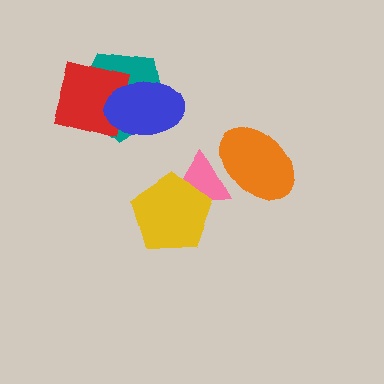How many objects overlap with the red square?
2 objects overlap with the red square.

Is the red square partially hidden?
Yes, it is partially covered by another shape.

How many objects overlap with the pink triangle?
2 objects overlap with the pink triangle.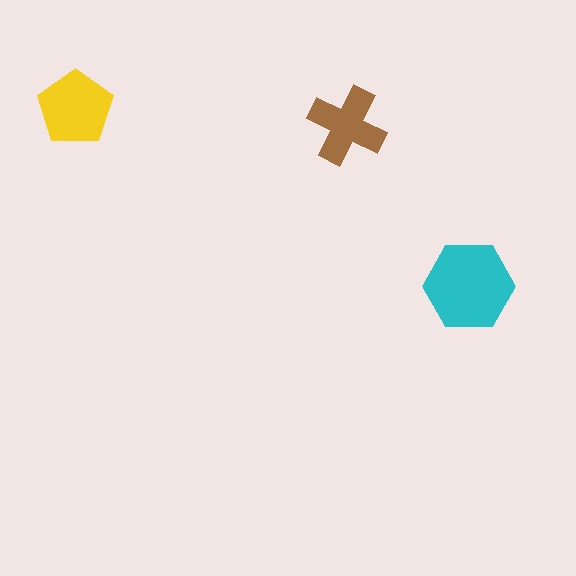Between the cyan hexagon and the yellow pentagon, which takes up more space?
The cyan hexagon.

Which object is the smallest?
The brown cross.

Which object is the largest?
The cyan hexagon.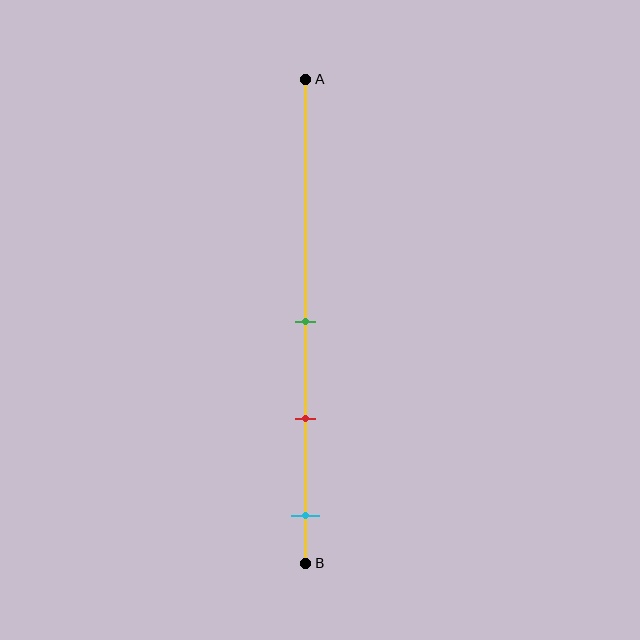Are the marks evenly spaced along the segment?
Yes, the marks are approximately evenly spaced.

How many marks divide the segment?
There are 3 marks dividing the segment.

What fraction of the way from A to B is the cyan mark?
The cyan mark is approximately 90% (0.9) of the way from A to B.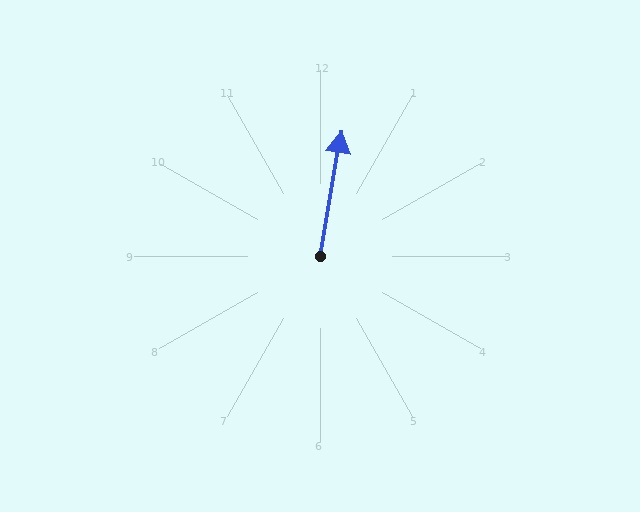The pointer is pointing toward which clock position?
Roughly 12 o'clock.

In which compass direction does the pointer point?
North.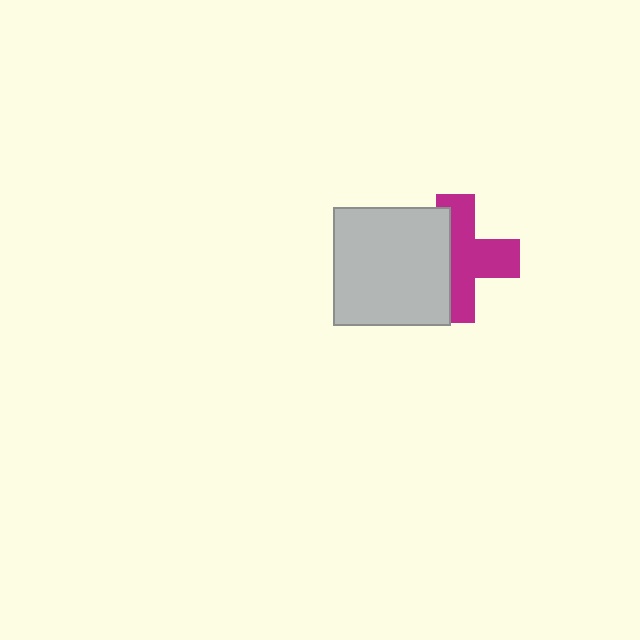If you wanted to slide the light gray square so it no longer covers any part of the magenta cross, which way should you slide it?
Slide it left — that is the most direct way to separate the two shapes.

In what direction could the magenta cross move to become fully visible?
The magenta cross could move right. That would shift it out from behind the light gray square entirely.